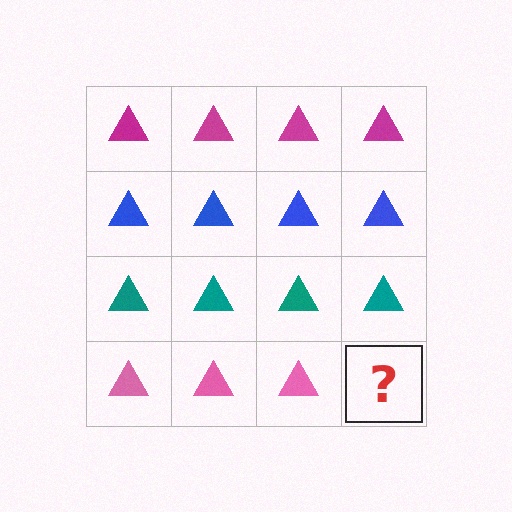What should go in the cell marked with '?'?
The missing cell should contain a pink triangle.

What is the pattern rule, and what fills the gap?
The rule is that each row has a consistent color. The gap should be filled with a pink triangle.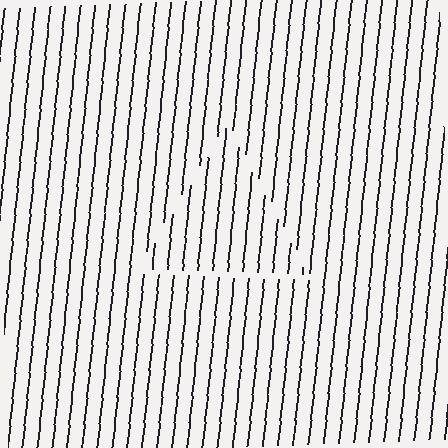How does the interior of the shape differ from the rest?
The interior of the shape contains the same grating, shifted by half a period — the contour is defined by the phase discontinuity where line-ends from the inner and outer gratings abut.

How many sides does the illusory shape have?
3 sides — the line-ends trace a triangle.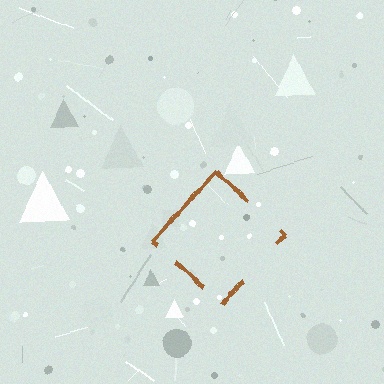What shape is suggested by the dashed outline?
The dashed outline suggests a diamond.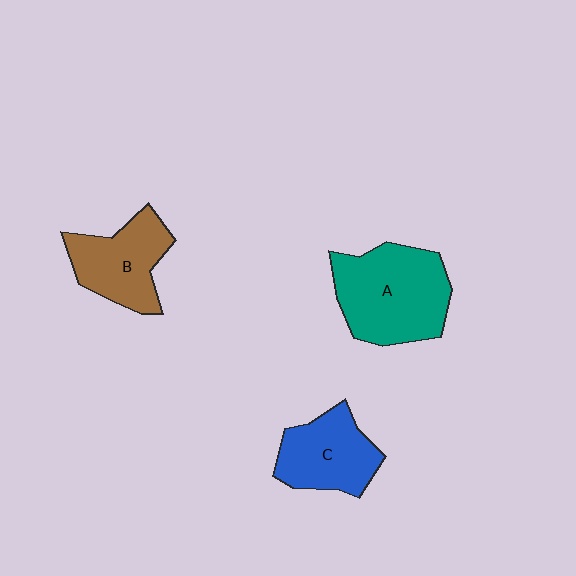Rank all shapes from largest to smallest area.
From largest to smallest: A (teal), B (brown), C (blue).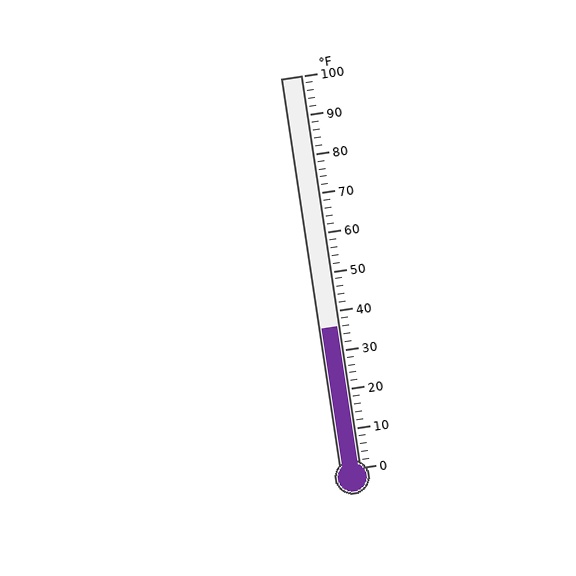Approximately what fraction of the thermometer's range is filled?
The thermometer is filled to approximately 35% of its range.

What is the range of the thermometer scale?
The thermometer scale ranges from 0°F to 100°F.